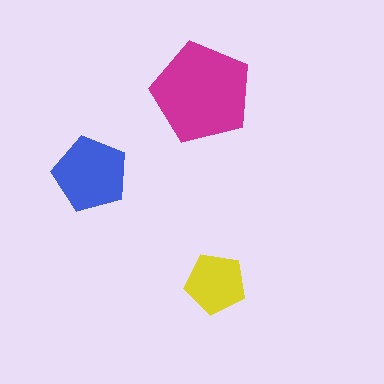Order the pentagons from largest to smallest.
the magenta one, the blue one, the yellow one.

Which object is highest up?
The magenta pentagon is topmost.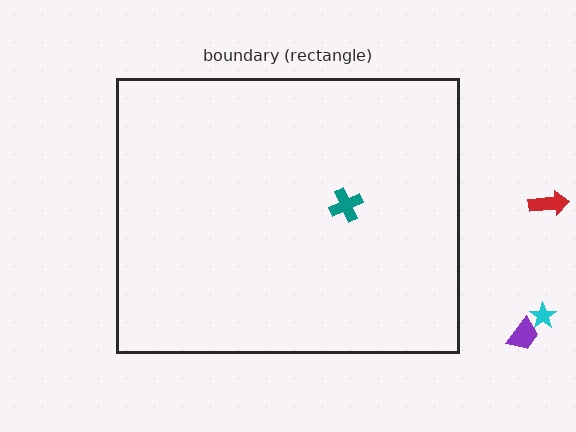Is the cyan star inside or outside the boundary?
Outside.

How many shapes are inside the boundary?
1 inside, 3 outside.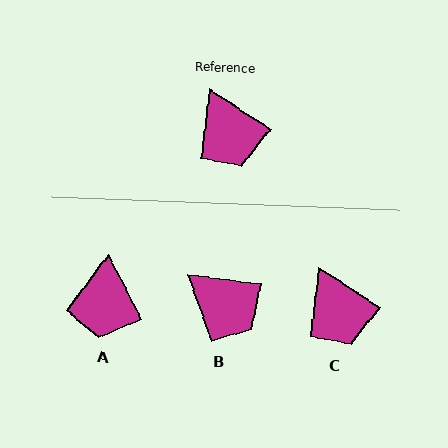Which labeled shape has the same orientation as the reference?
C.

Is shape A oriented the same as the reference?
No, it is off by about 29 degrees.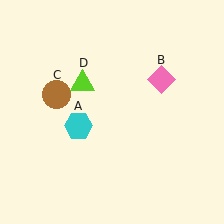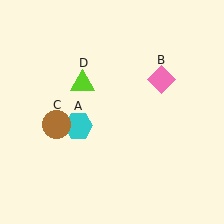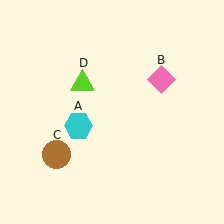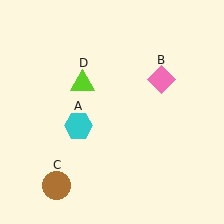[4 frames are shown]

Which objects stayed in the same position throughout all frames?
Cyan hexagon (object A) and pink diamond (object B) and lime triangle (object D) remained stationary.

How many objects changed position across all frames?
1 object changed position: brown circle (object C).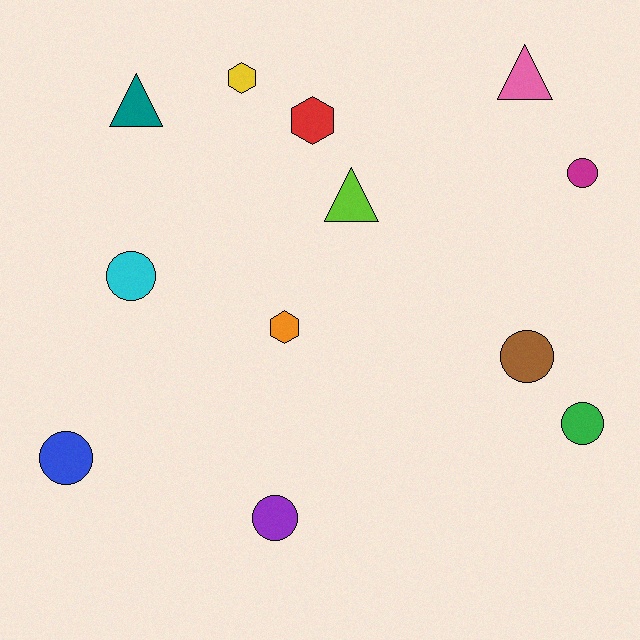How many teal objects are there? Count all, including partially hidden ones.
There is 1 teal object.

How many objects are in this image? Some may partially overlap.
There are 12 objects.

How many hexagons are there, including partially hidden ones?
There are 3 hexagons.